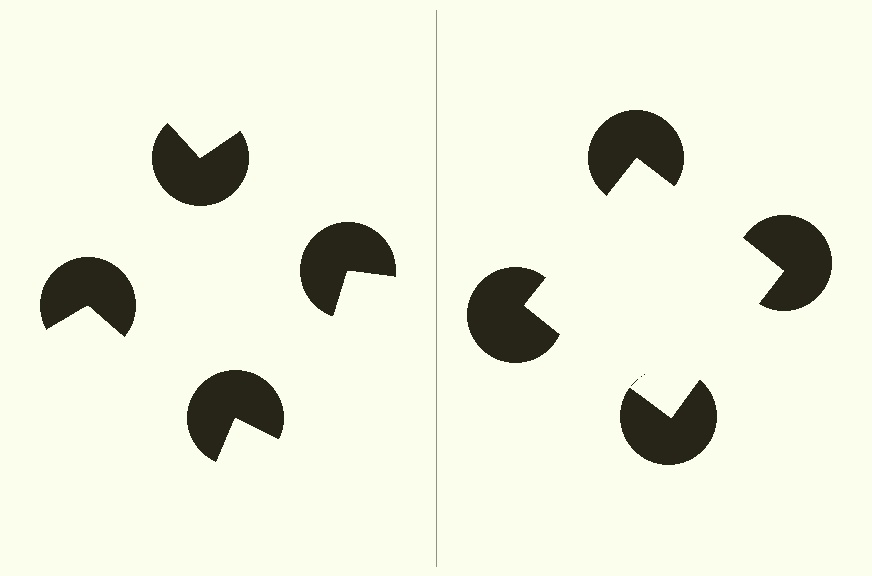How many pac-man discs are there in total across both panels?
8 — 4 on each side.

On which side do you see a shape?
An illusory square appears on the right side. On the left side the wedge cuts are rotated, so no coherent shape forms.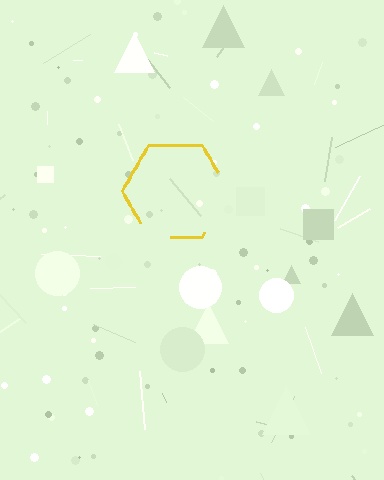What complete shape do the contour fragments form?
The contour fragments form a hexagon.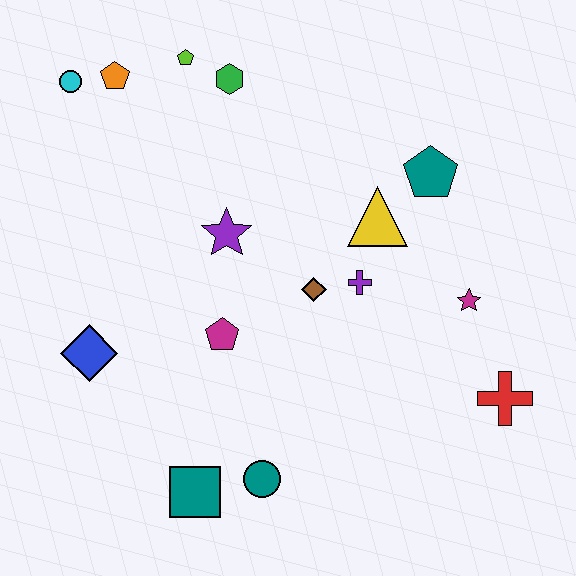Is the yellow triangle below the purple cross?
No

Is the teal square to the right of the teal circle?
No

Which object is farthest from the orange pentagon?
The red cross is farthest from the orange pentagon.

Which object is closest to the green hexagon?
The lime pentagon is closest to the green hexagon.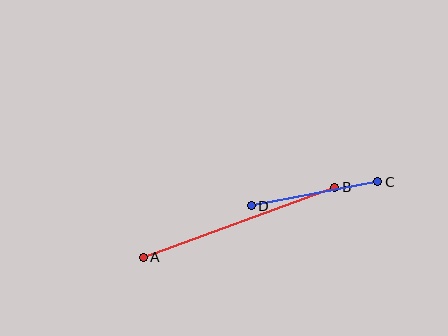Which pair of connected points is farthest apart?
Points A and B are farthest apart.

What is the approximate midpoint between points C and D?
The midpoint is at approximately (315, 194) pixels.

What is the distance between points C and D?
The distance is approximately 129 pixels.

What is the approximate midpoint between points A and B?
The midpoint is at approximately (239, 222) pixels.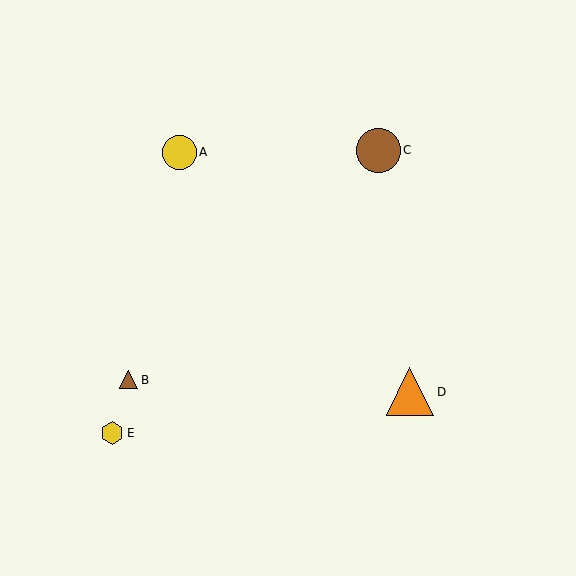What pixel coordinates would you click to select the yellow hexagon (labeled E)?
Click at (112, 433) to select the yellow hexagon E.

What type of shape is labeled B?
Shape B is a brown triangle.